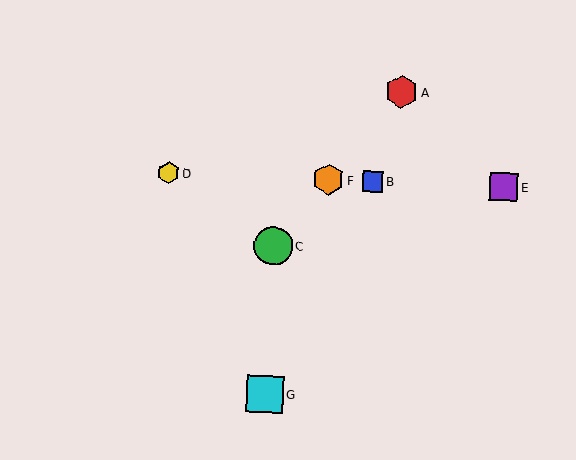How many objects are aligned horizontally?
4 objects (B, D, E, F) are aligned horizontally.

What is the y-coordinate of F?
Object F is at y≈179.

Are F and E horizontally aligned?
Yes, both are at y≈179.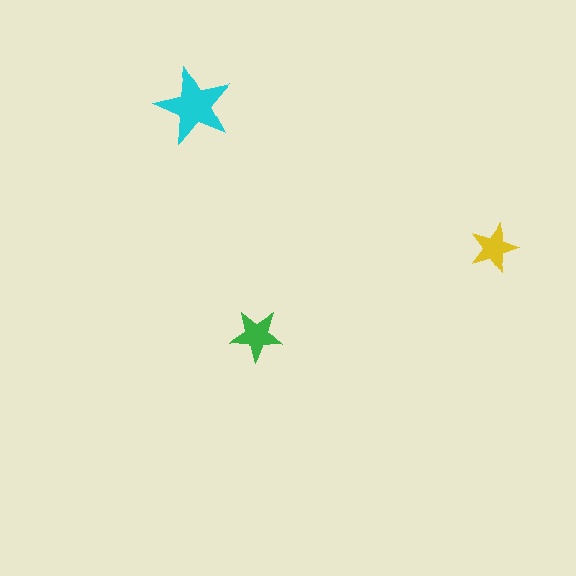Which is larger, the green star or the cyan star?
The cyan one.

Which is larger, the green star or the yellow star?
The green one.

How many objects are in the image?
There are 3 objects in the image.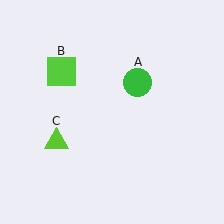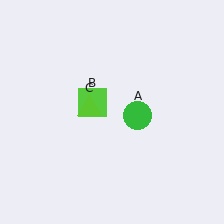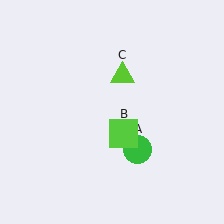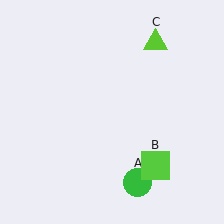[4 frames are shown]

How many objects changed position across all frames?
3 objects changed position: green circle (object A), lime square (object B), lime triangle (object C).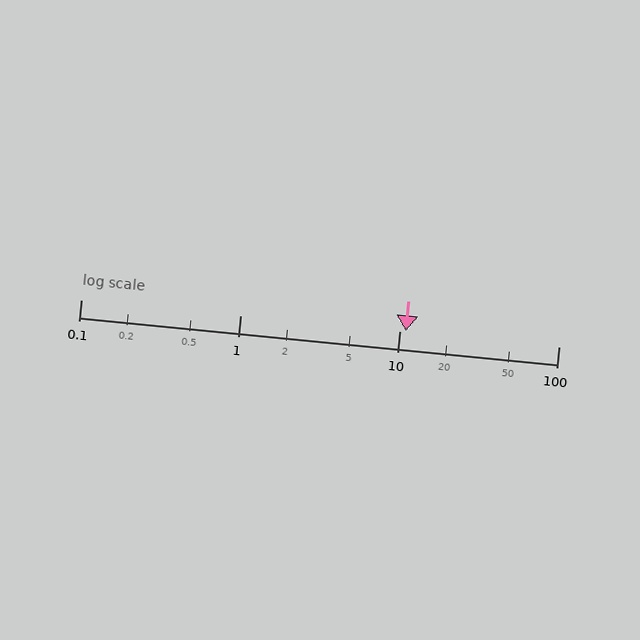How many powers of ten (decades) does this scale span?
The scale spans 3 decades, from 0.1 to 100.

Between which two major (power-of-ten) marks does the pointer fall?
The pointer is between 10 and 100.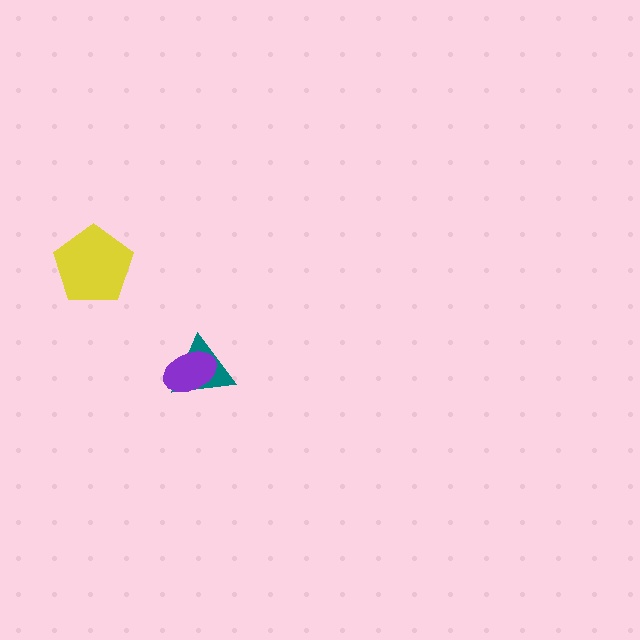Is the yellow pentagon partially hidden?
No, no other shape covers it.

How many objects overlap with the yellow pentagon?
0 objects overlap with the yellow pentagon.